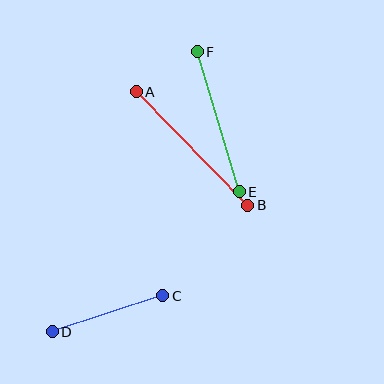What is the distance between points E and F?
The distance is approximately 146 pixels.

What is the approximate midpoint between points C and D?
The midpoint is at approximately (108, 314) pixels.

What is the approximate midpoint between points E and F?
The midpoint is at approximately (218, 122) pixels.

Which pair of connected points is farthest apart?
Points A and B are farthest apart.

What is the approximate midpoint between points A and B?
The midpoint is at approximately (192, 148) pixels.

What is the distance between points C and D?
The distance is approximately 116 pixels.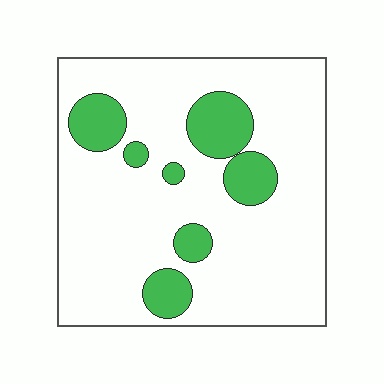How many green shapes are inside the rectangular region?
7.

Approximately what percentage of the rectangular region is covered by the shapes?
Approximately 20%.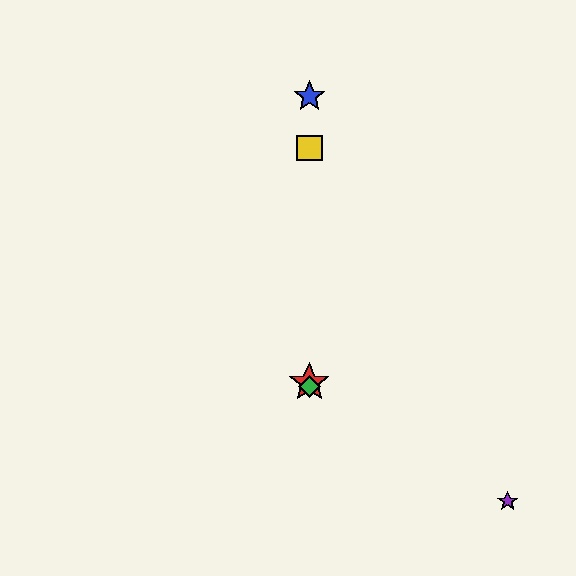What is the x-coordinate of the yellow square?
The yellow square is at x≈309.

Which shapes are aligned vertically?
The red star, the blue star, the green diamond, the yellow square are aligned vertically.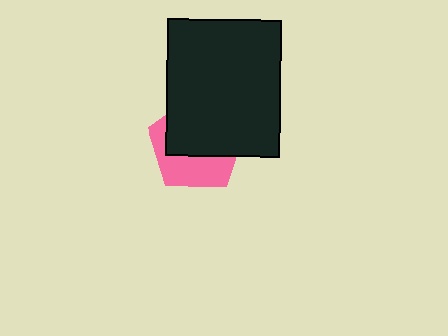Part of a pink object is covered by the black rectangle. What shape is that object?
It is a pentagon.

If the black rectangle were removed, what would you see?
You would see the complete pink pentagon.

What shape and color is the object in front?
The object in front is a black rectangle.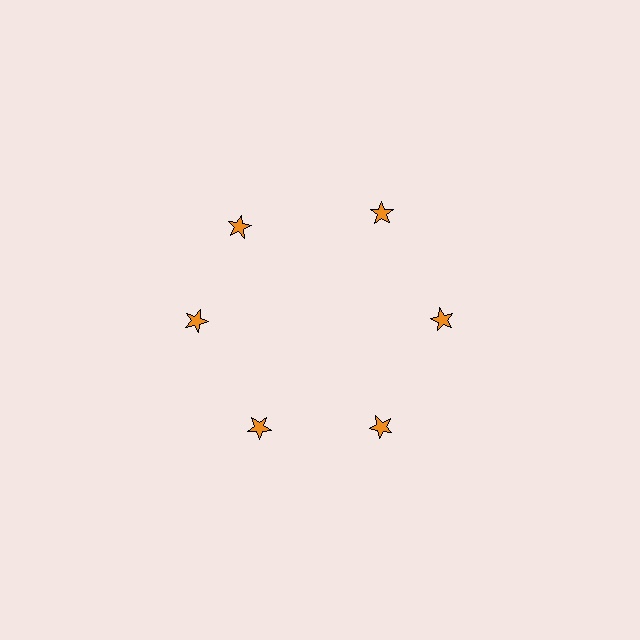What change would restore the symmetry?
The symmetry would be restored by rotating it back into even spacing with its neighbors so that all 6 stars sit at equal angles and equal distance from the center.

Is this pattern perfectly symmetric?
No. The 6 orange stars are arranged in a ring, but one element near the 11 o'clock position is rotated out of alignment along the ring, breaking the 6-fold rotational symmetry.